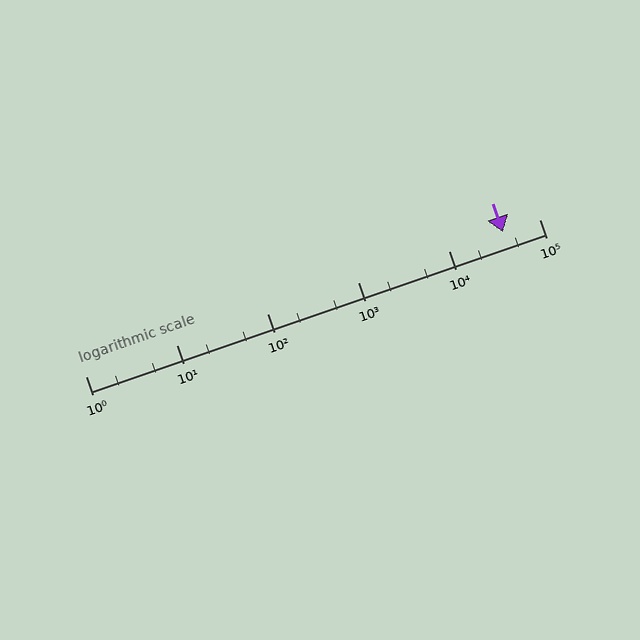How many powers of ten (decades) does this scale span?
The scale spans 5 decades, from 1 to 100000.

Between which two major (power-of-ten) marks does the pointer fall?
The pointer is between 10000 and 100000.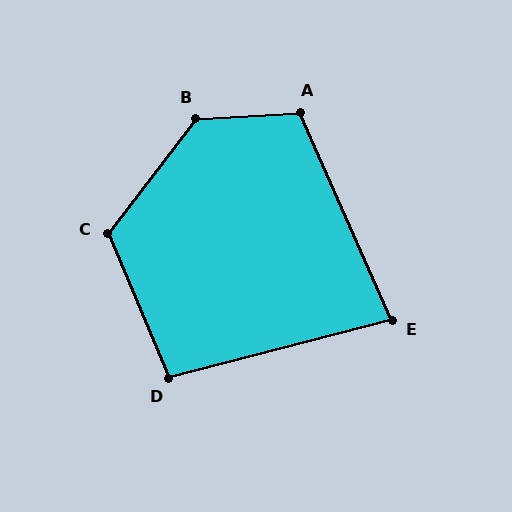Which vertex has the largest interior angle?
B, at approximately 131 degrees.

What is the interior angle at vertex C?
Approximately 120 degrees (obtuse).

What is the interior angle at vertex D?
Approximately 98 degrees (obtuse).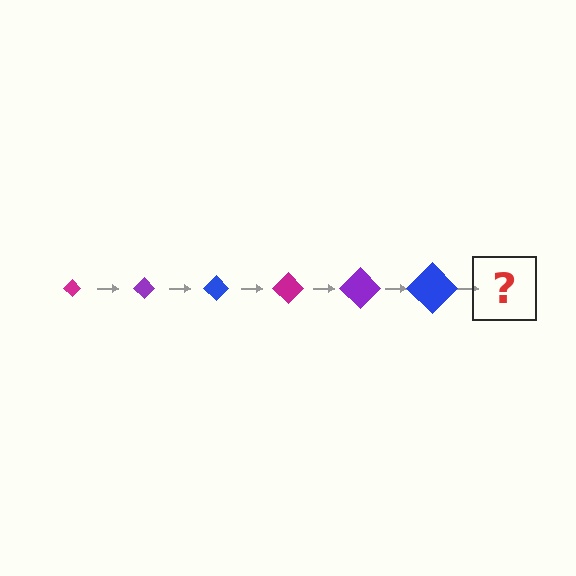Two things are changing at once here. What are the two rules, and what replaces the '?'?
The two rules are that the diamond grows larger each step and the color cycles through magenta, purple, and blue. The '?' should be a magenta diamond, larger than the previous one.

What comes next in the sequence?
The next element should be a magenta diamond, larger than the previous one.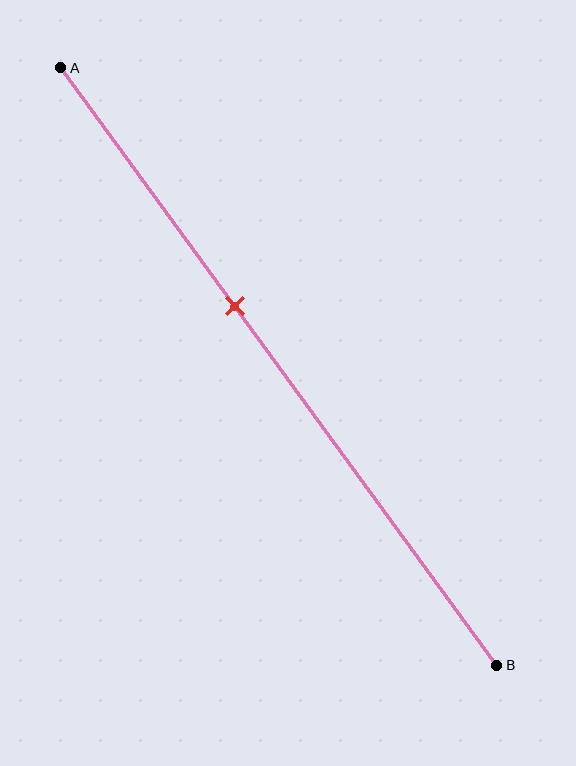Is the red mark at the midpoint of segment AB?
No, the mark is at about 40% from A, not at the 50% midpoint.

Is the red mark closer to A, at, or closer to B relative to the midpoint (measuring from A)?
The red mark is closer to point A than the midpoint of segment AB.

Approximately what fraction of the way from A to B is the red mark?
The red mark is approximately 40% of the way from A to B.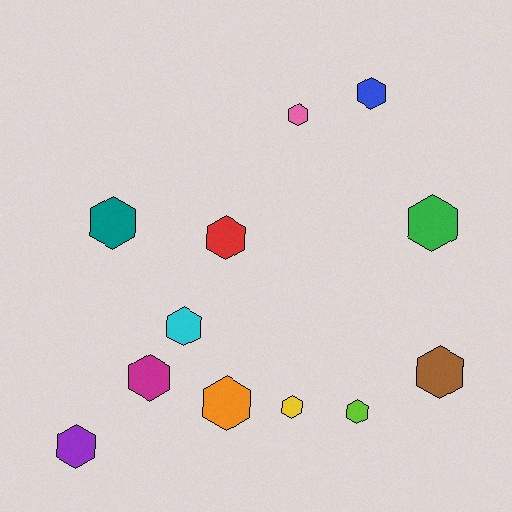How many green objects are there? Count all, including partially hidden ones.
There is 1 green object.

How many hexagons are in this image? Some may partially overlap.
There are 12 hexagons.